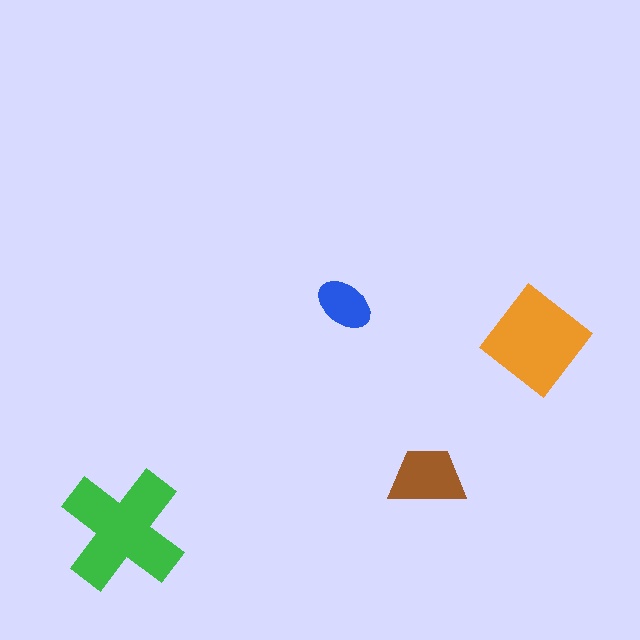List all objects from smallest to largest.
The blue ellipse, the brown trapezoid, the orange diamond, the green cross.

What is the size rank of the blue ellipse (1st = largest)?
4th.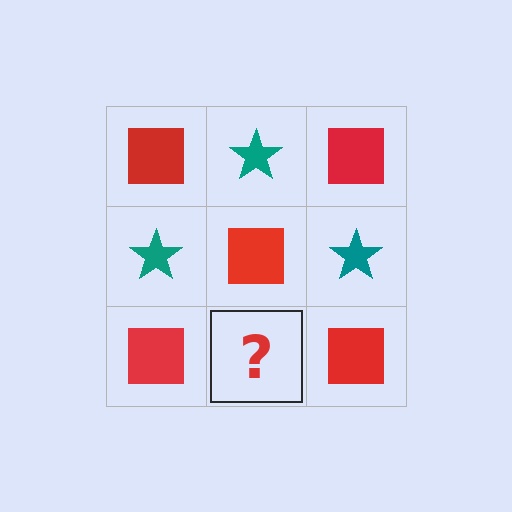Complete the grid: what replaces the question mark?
The question mark should be replaced with a teal star.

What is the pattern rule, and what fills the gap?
The rule is that it alternates red square and teal star in a checkerboard pattern. The gap should be filled with a teal star.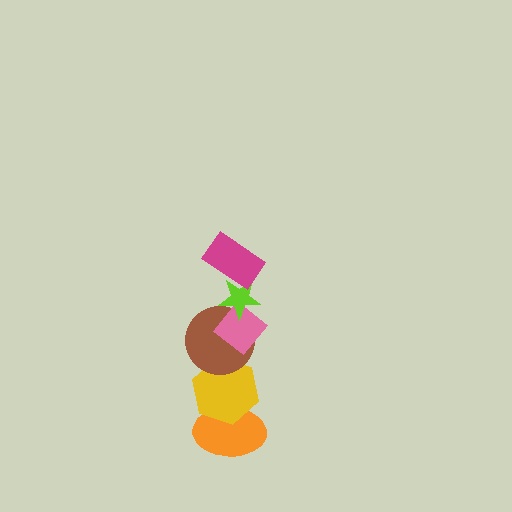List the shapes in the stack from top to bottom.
From top to bottom: the magenta rectangle, the lime star, the pink diamond, the brown circle, the yellow hexagon, the orange ellipse.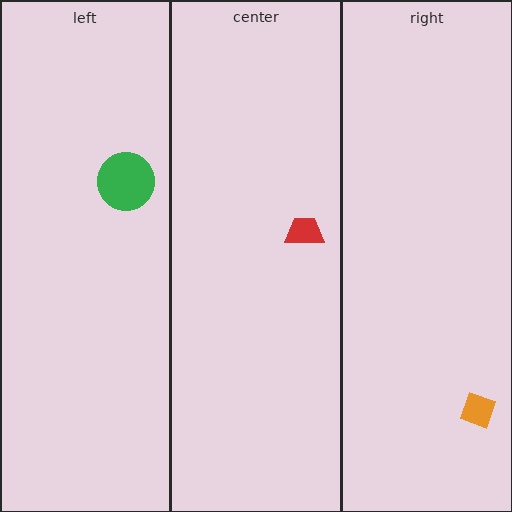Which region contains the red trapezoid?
The center region.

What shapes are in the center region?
The red trapezoid.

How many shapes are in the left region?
1.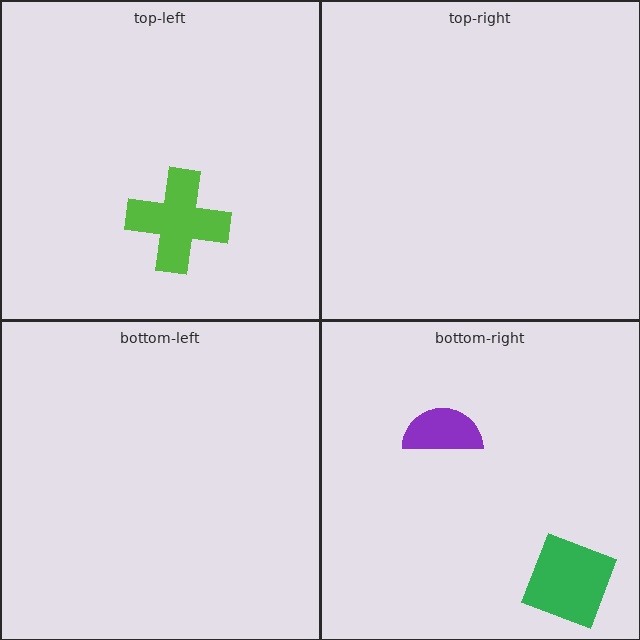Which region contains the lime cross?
The top-left region.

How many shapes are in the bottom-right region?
2.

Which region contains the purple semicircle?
The bottom-right region.